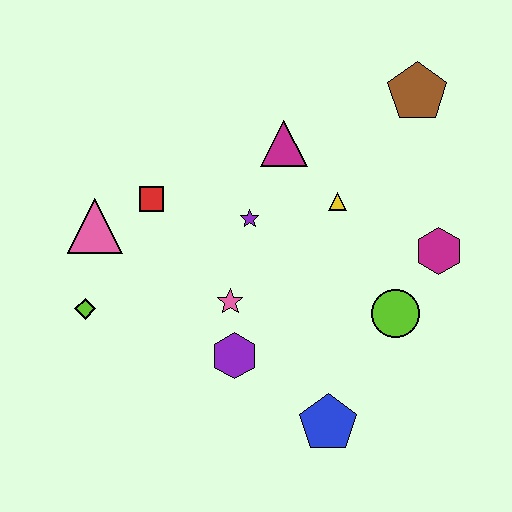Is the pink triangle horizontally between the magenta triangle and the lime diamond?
Yes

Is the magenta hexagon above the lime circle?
Yes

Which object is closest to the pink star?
The purple hexagon is closest to the pink star.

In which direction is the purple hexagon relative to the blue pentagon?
The purple hexagon is to the left of the blue pentagon.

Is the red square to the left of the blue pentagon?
Yes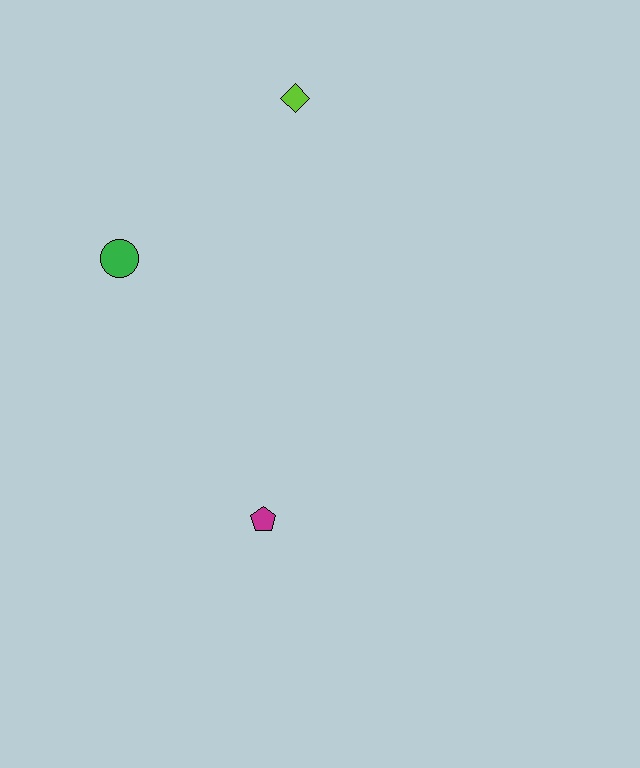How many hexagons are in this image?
There are no hexagons.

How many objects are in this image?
There are 3 objects.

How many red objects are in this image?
There are no red objects.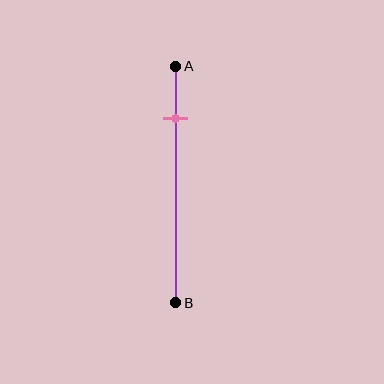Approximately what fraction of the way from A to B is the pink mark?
The pink mark is approximately 20% of the way from A to B.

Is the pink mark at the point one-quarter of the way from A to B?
Yes, the mark is approximately at the one-quarter point.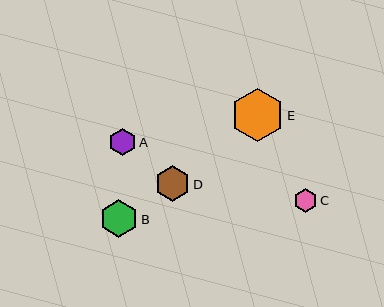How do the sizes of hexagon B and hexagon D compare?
Hexagon B and hexagon D are approximately the same size.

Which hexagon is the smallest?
Hexagon C is the smallest with a size of approximately 23 pixels.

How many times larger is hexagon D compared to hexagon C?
Hexagon D is approximately 1.5 times the size of hexagon C.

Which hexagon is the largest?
Hexagon E is the largest with a size of approximately 53 pixels.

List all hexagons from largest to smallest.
From largest to smallest: E, B, D, A, C.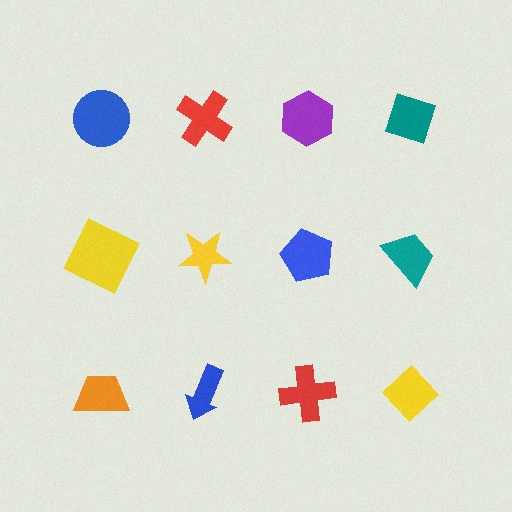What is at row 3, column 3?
A red cross.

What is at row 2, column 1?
A yellow square.